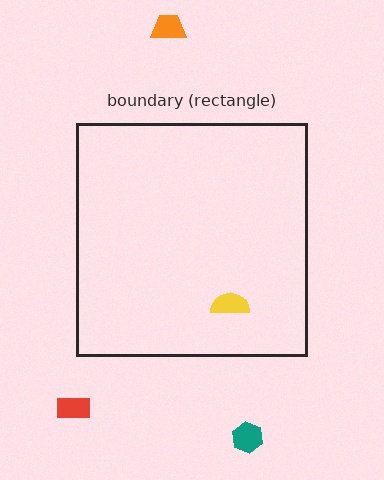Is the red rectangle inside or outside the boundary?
Outside.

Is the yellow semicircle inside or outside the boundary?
Inside.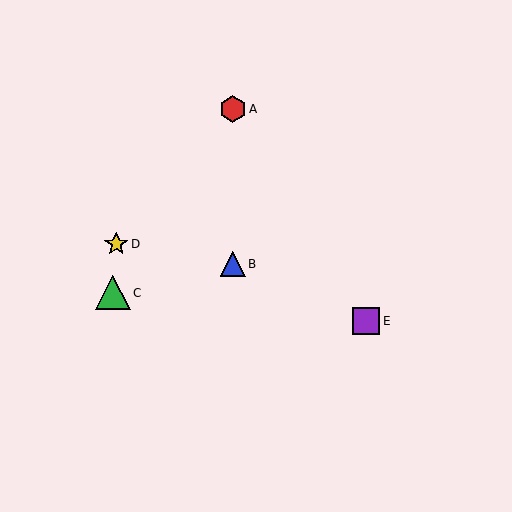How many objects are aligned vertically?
2 objects (A, B) are aligned vertically.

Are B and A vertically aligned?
Yes, both are at x≈233.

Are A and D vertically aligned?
No, A is at x≈233 and D is at x≈116.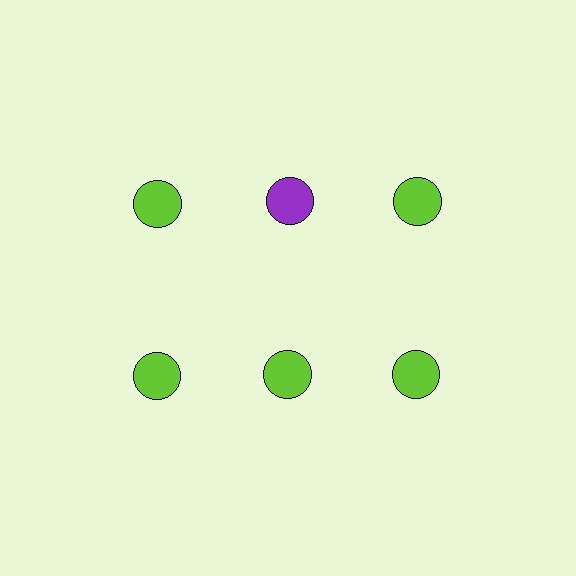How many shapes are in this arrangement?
There are 6 shapes arranged in a grid pattern.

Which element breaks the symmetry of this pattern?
The purple circle in the top row, second from left column breaks the symmetry. All other shapes are lime circles.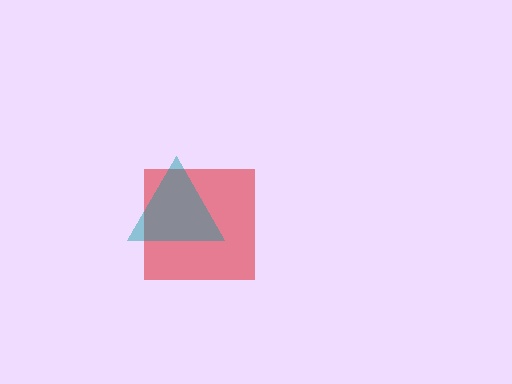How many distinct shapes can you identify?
There are 2 distinct shapes: a red square, a teal triangle.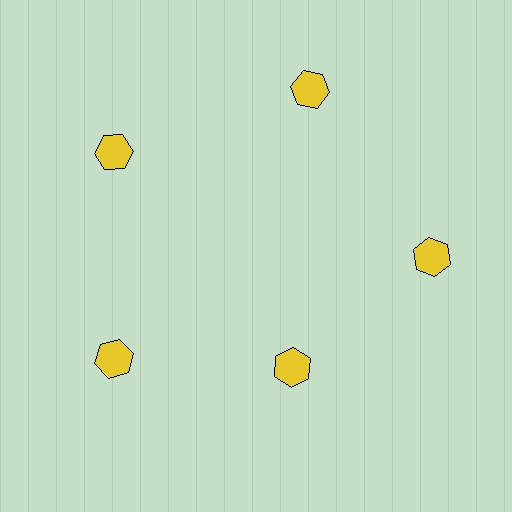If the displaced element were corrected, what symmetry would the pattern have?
It would have 5-fold rotational symmetry — the pattern would map onto itself every 72 degrees.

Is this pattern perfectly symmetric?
No. The 5 yellow hexagons are arranged in a ring, but one element near the 5 o'clock position is pulled inward toward the center, breaking the 5-fold rotational symmetry.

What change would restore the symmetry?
The symmetry would be restored by moving it outward, back onto the ring so that all 5 hexagons sit at equal angles and equal distance from the center.